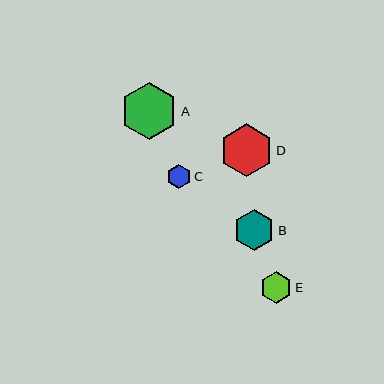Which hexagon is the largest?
Hexagon A is the largest with a size of approximately 57 pixels.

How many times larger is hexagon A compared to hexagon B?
Hexagon A is approximately 1.4 times the size of hexagon B.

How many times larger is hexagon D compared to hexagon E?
Hexagon D is approximately 1.7 times the size of hexagon E.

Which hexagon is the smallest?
Hexagon C is the smallest with a size of approximately 25 pixels.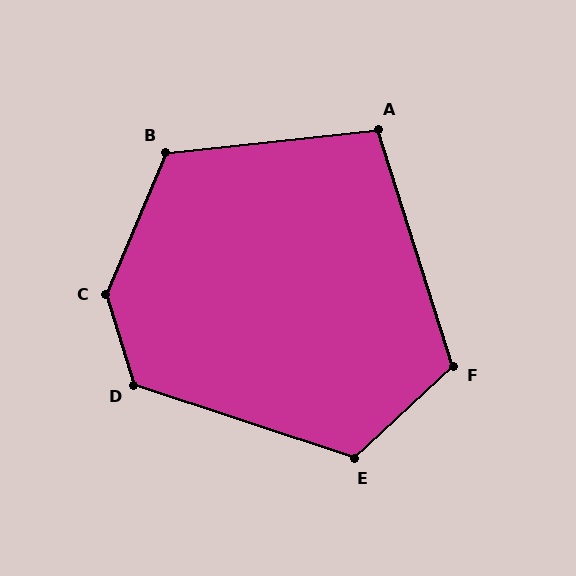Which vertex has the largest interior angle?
C, at approximately 140 degrees.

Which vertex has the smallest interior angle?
A, at approximately 101 degrees.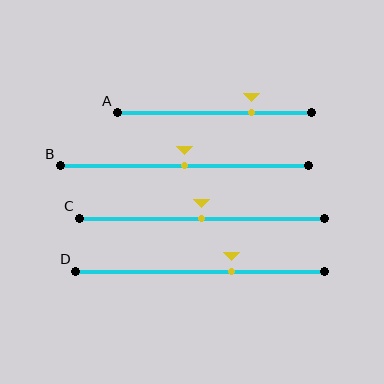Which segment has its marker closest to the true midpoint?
Segment B has its marker closest to the true midpoint.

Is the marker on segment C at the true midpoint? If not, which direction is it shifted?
Yes, the marker on segment C is at the true midpoint.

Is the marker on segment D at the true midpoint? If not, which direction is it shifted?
No, the marker on segment D is shifted to the right by about 13% of the segment length.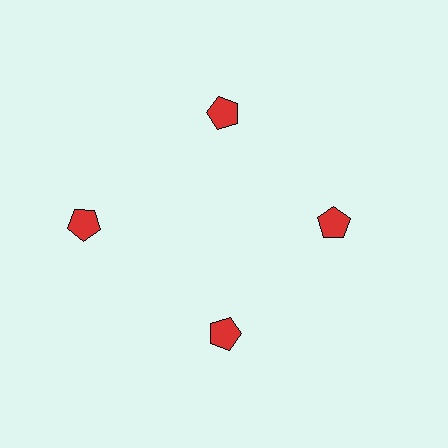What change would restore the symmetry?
The symmetry would be restored by moving it inward, back onto the ring so that all 4 pentagons sit at equal angles and equal distance from the center.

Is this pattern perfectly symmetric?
No. The 4 red pentagons are arranged in a ring, but one element near the 9 o'clock position is pushed outward from the center, breaking the 4-fold rotational symmetry.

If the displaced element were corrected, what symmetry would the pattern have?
It would have 4-fold rotational symmetry — the pattern would map onto itself every 90 degrees.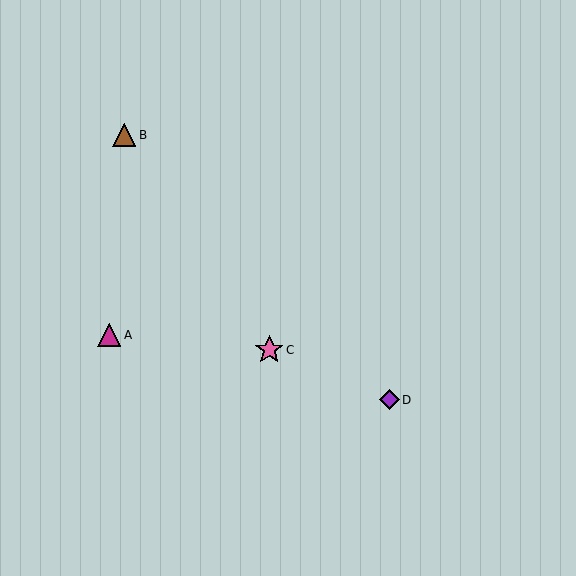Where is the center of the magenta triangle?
The center of the magenta triangle is at (109, 335).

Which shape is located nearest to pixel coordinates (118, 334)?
The magenta triangle (labeled A) at (109, 335) is nearest to that location.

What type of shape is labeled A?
Shape A is a magenta triangle.